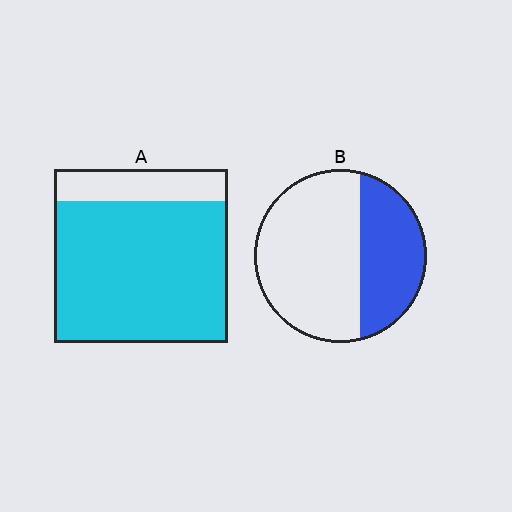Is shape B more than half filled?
No.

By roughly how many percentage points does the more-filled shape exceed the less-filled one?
By roughly 45 percentage points (A over B).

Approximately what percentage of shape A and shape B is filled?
A is approximately 80% and B is approximately 35%.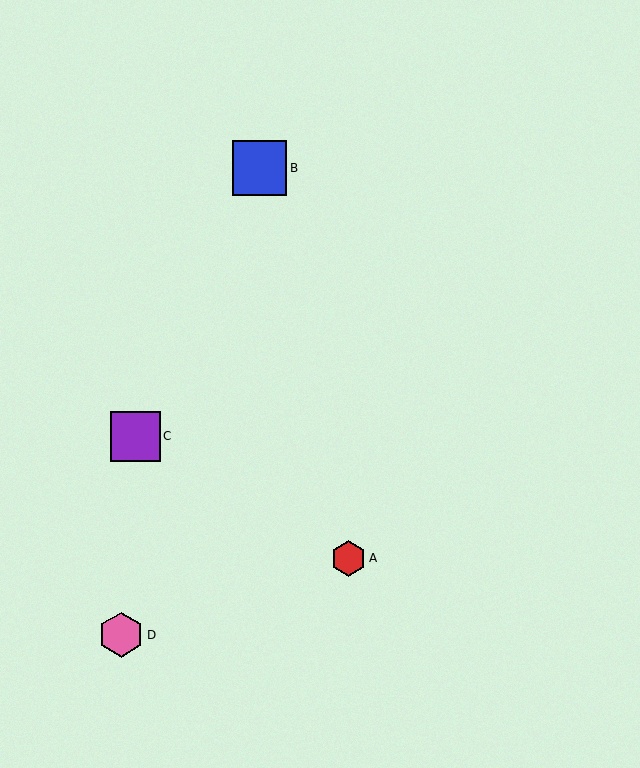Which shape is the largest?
The blue square (labeled B) is the largest.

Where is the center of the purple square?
The center of the purple square is at (135, 436).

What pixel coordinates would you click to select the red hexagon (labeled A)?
Click at (349, 558) to select the red hexagon A.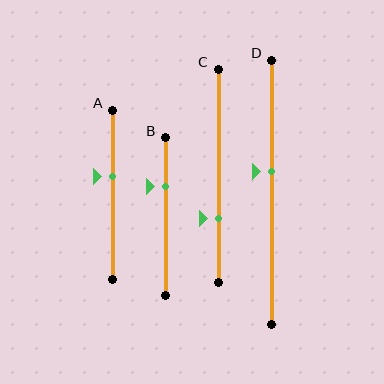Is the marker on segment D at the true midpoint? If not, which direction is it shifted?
No, the marker on segment D is shifted upward by about 8% of the segment length.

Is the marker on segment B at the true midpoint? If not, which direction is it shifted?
No, the marker on segment B is shifted upward by about 19% of the segment length.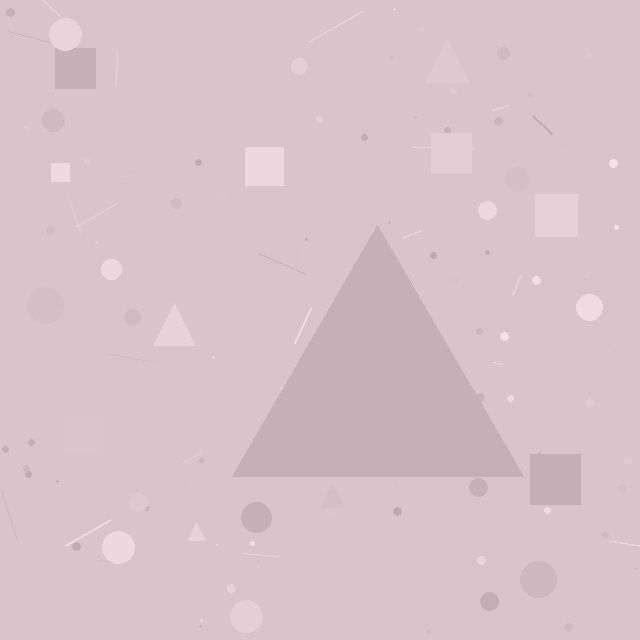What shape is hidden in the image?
A triangle is hidden in the image.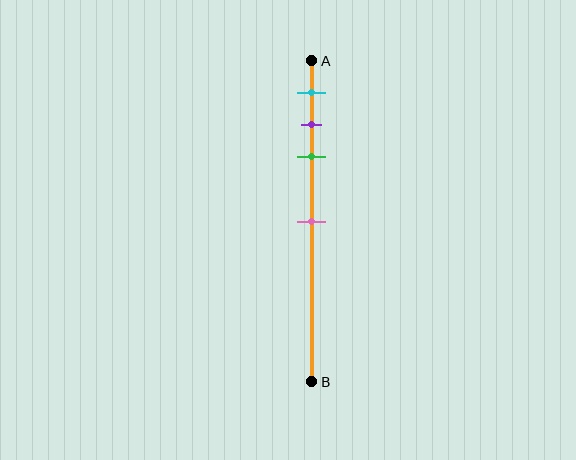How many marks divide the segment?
There are 4 marks dividing the segment.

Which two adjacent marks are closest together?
The purple and green marks are the closest adjacent pair.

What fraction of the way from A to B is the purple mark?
The purple mark is approximately 20% (0.2) of the way from A to B.